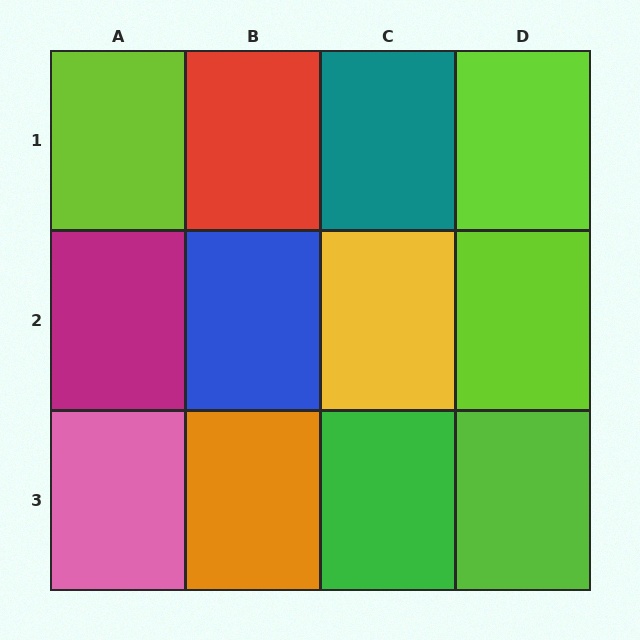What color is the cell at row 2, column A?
Magenta.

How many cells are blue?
1 cell is blue.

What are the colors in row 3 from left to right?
Pink, orange, green, lime.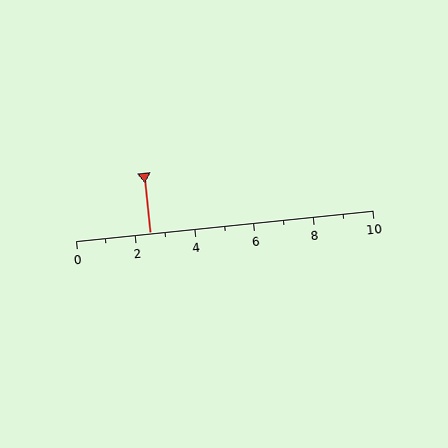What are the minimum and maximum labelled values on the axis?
The axis runs from 0 to 10.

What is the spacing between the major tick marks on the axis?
The major ticks are spaced 2 apart.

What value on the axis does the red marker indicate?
The marker indicates approximately 2.5.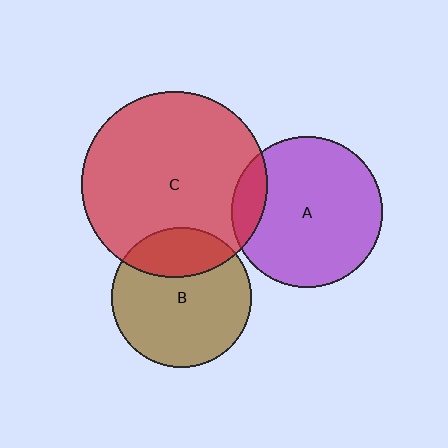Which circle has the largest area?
Circle C (red).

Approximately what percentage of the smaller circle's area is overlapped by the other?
Approximately 15%.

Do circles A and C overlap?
Yes.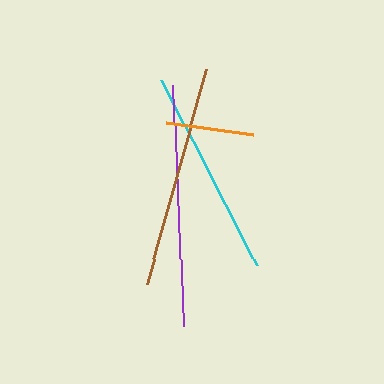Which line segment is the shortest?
The orange line is the shortest at approximately 87 pixels.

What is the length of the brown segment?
The brown segment is approximately 223 pixels long.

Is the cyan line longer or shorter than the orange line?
The cyan line is longer than the orange line.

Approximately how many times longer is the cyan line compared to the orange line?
The cyan line is approximately 2.4 times the length of the orange line.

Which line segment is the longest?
The purple line is the longest at approximately 241 pixels.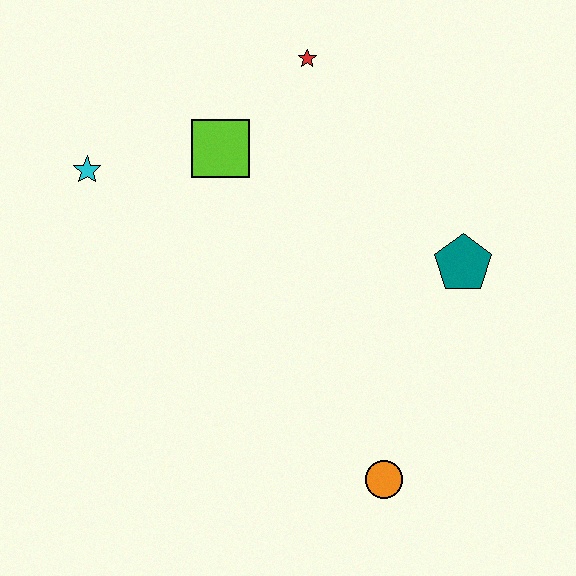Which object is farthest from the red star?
The orange circle is farthest from the red star.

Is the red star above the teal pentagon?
Yes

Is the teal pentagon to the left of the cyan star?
No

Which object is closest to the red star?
The lime square is closest to the red star.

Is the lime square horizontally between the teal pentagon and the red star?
No